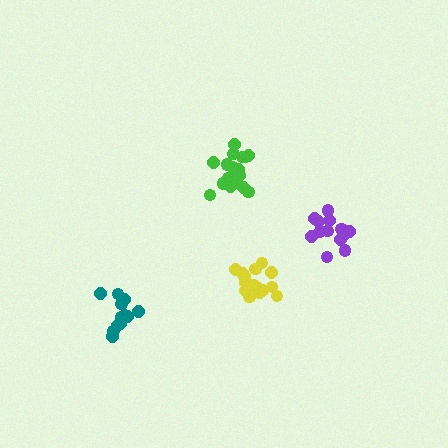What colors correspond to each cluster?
The clusters are colored: purple, teal, yellow, green.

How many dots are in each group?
Group 1: 13 dots, Group 2: 13 dots, Group 3: 15 dots, Group 4: 18 dots (59 total).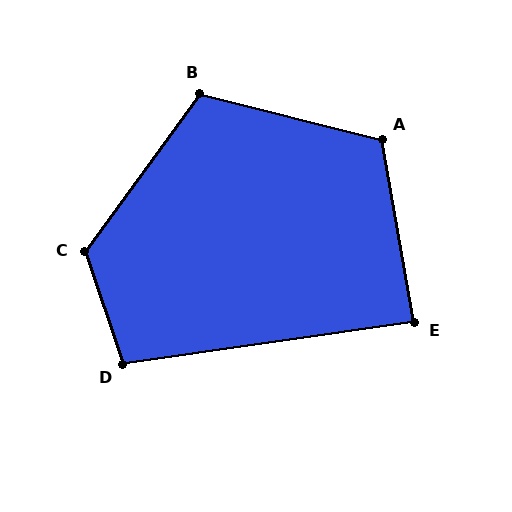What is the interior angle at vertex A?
Approximately 114 degrees (obtuse).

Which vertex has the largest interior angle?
C, at approximately 125 degrees.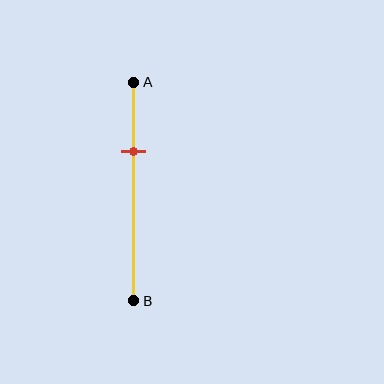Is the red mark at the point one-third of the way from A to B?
Yes, the mark is approximately at the one-third point.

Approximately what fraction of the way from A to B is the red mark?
The red mark is approximately 30% of the way from A to B.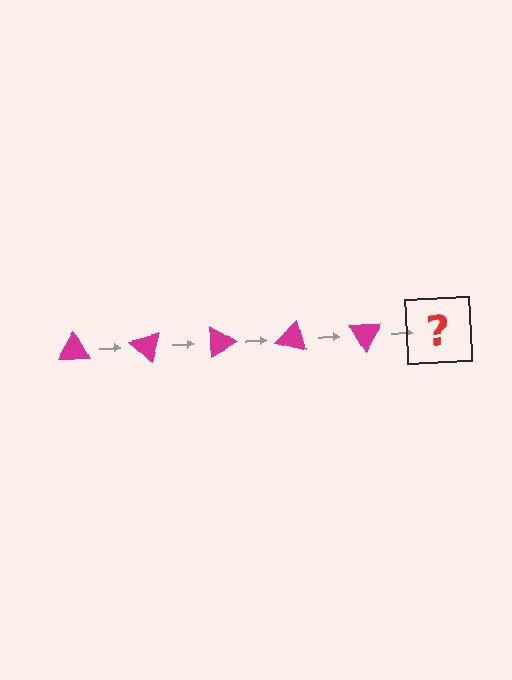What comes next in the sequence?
The next element should be a magenta triangle rotated 225 degrees.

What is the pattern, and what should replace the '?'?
The pattern is that the triangle rotates 45 degrees each step. The '?' should be a magenta triangle rotated 225 degrees.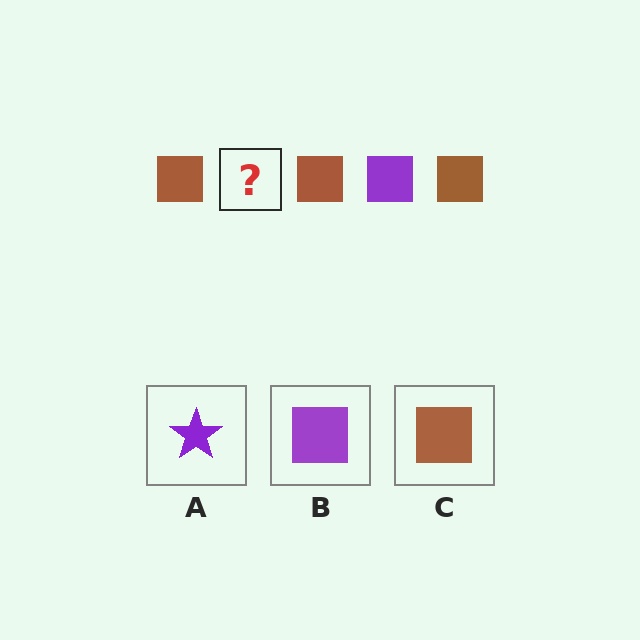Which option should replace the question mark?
Option B.